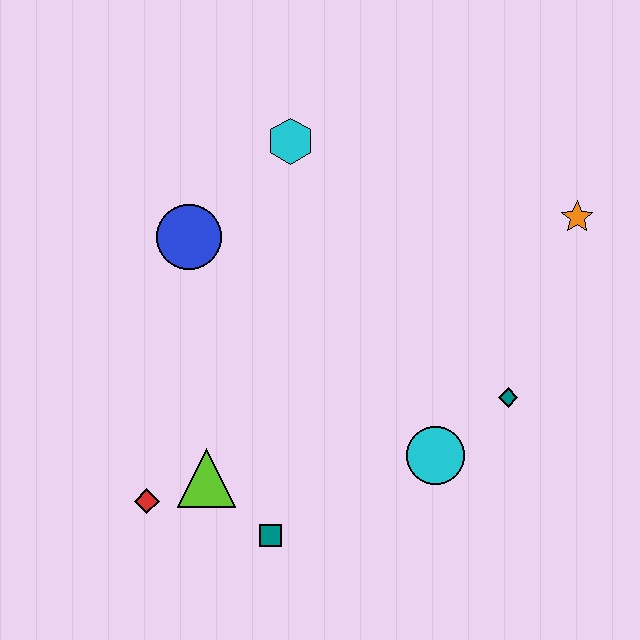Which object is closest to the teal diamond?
The cyan circle is closest to the teal diamond.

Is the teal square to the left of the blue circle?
No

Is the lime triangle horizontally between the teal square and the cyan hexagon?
No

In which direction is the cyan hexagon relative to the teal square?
The cyan hexagon is above the teal square.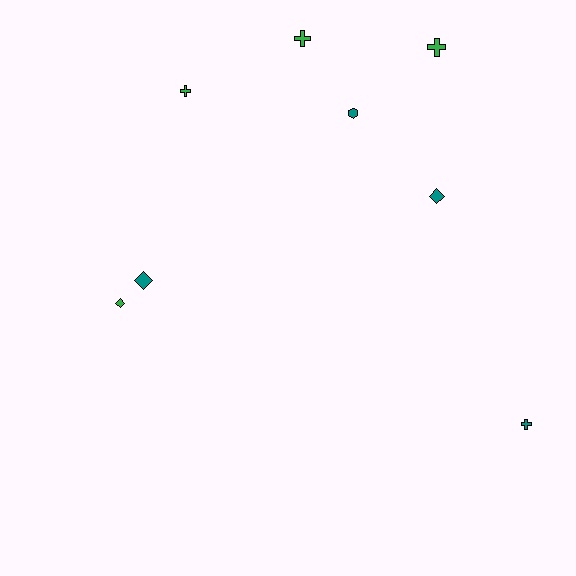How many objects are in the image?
There are 8 objects.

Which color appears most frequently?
Teal, with 4 objects.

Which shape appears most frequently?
Cross, with 4 objects.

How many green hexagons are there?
There are no green hexagons.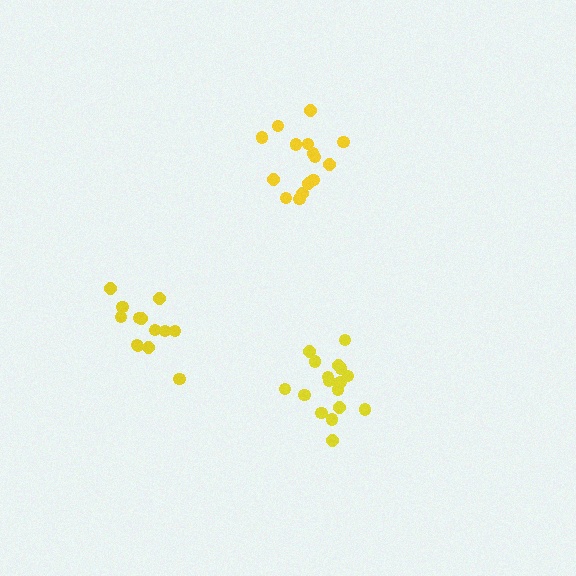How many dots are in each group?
Group 1: 15 dots, Group 2: 17 dots, Group 3: 13 dots (45 total).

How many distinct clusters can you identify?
There are 3 distinct clusters.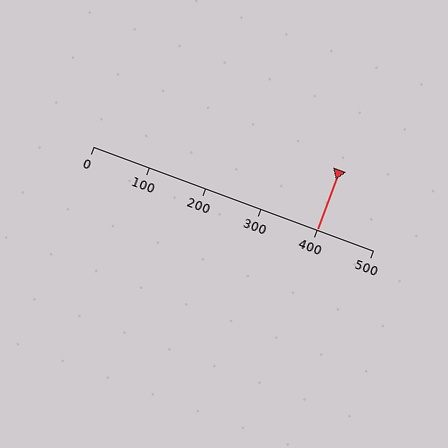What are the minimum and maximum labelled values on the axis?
The axis runs from 0 to 500.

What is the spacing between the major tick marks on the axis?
The major ticks are spaced 100 apart.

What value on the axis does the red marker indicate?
The marker indicates approximately 400.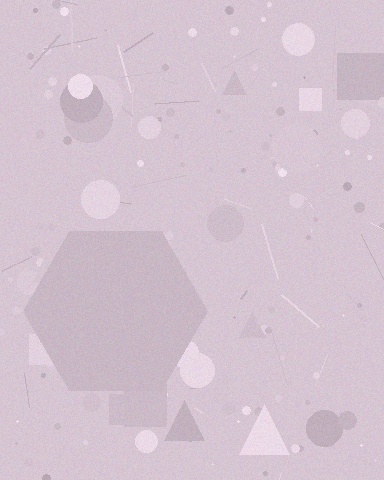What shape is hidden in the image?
A hexagon is hidden in the image.